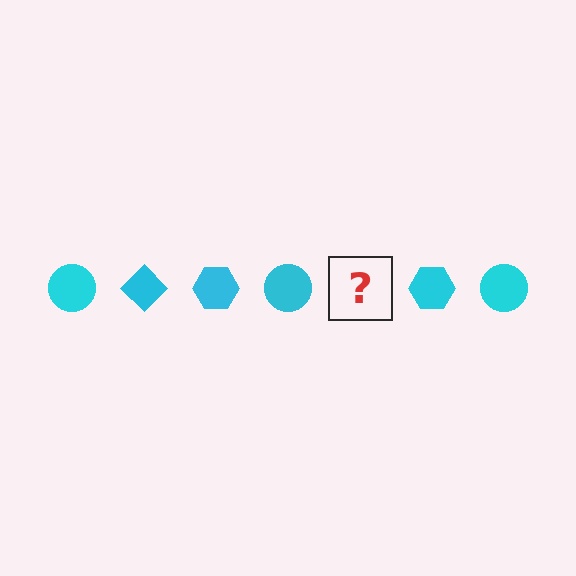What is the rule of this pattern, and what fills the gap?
The rule is that the pattern cycles through circle, diamond, hexagon shapes in cyan. The gap should be filled with a cyan diamond.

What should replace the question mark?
The question mark should be replaced with a cyan diamond.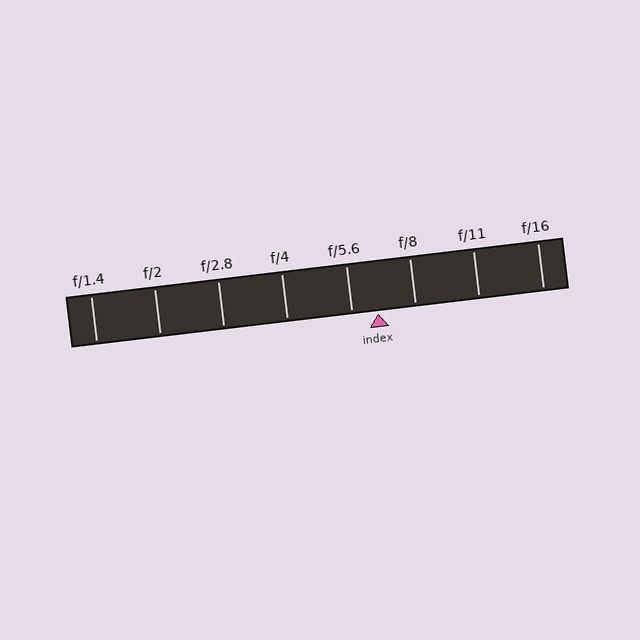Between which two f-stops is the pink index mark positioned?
The index mark is between f/5.6 and f/8.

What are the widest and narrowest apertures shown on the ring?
The widest aperture shown is f/1.4 and the narrowest is f/16.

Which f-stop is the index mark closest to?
The index mark is closest to f/5.6.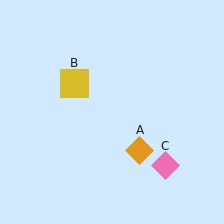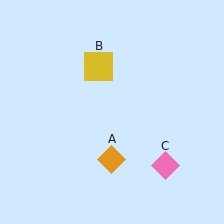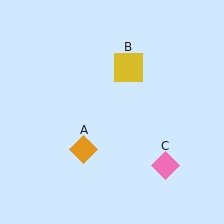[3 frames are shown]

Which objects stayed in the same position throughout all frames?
Pink diamond (object C) remained stationary.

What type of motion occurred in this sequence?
The orange diamond (object A), yellow square (object B) rotated clockwise around the center of the scene.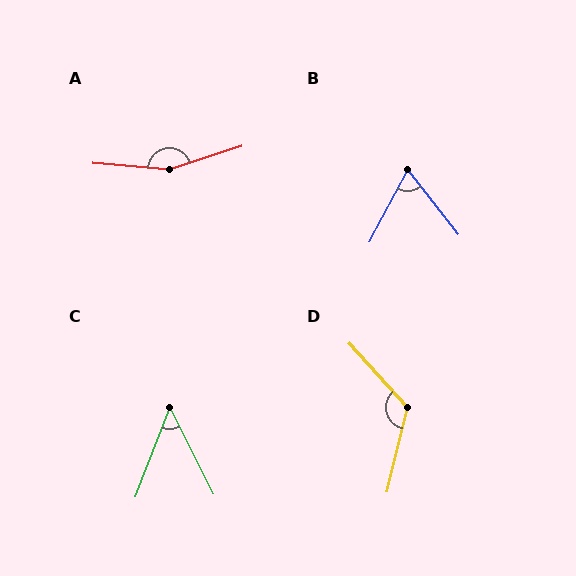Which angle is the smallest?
C, at approximately 48 degrees.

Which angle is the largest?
A, at approximately 157 degrees.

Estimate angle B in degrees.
Approximately 66 degrees.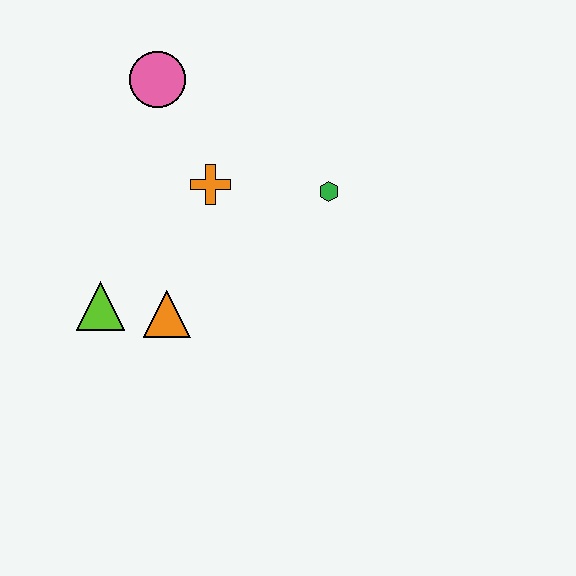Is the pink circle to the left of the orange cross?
Yes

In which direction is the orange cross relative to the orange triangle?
The orange cross is above the orange triangle.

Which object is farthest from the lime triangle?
The green hexagon is farthest from the lime triangle.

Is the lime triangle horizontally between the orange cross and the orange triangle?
No